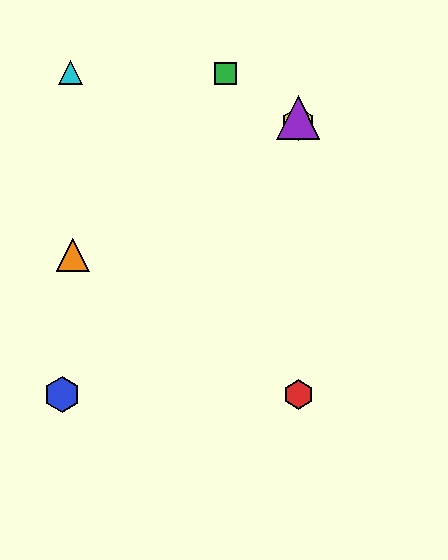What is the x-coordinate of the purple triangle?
The purple triangle is at x≈298.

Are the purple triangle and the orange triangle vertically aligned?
No, the purple triangle is at x≈298 and the orange triangle is at x≈73.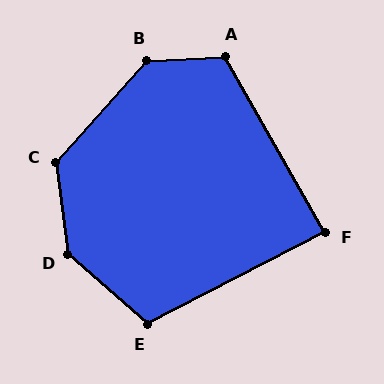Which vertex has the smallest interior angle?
F, at approximately 88 degrees.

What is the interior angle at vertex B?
Approximately 134 degrees (obtuse).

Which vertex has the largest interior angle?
D, at approximately 138 degrees.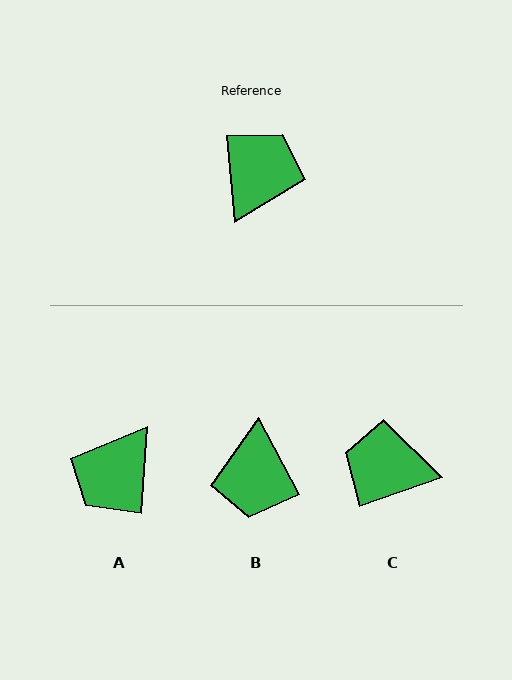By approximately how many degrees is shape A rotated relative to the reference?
Approximately 171 degrees counter-clockwise.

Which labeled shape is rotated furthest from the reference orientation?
A, about 171 degrees away.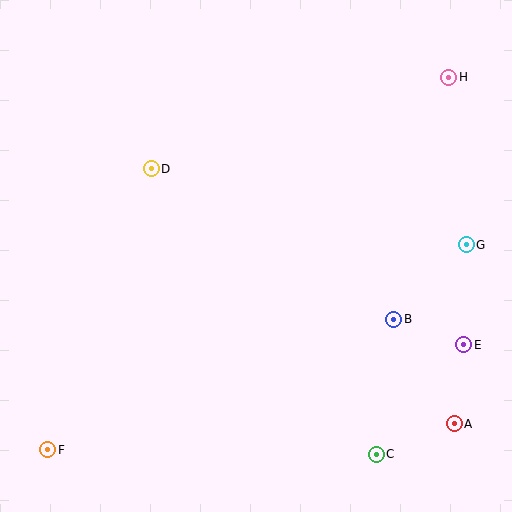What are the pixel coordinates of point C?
Point C is at (376, 454).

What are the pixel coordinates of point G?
Point G is at (466, 245).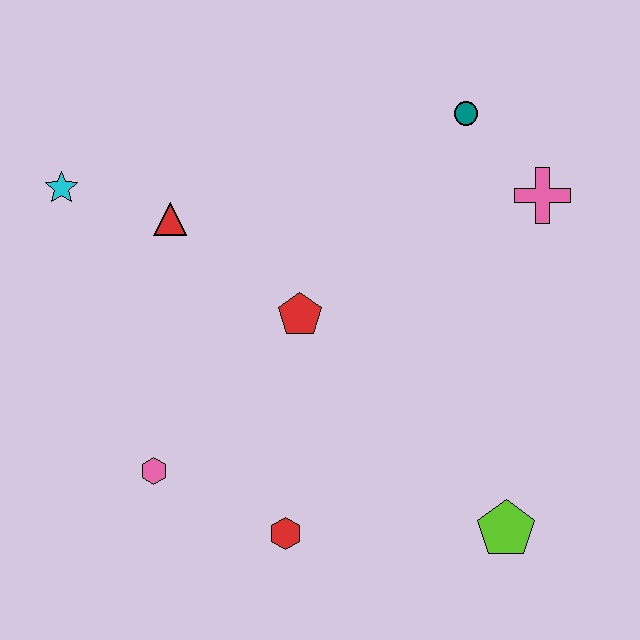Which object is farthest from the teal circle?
The pink hexagon is farthest from the teal circle.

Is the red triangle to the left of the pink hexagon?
No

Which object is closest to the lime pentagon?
The red hexagon is closest to the lime pentagon.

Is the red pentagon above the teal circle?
No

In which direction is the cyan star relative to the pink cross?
The cyan star is to the left of the pink cross.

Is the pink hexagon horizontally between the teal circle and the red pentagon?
No